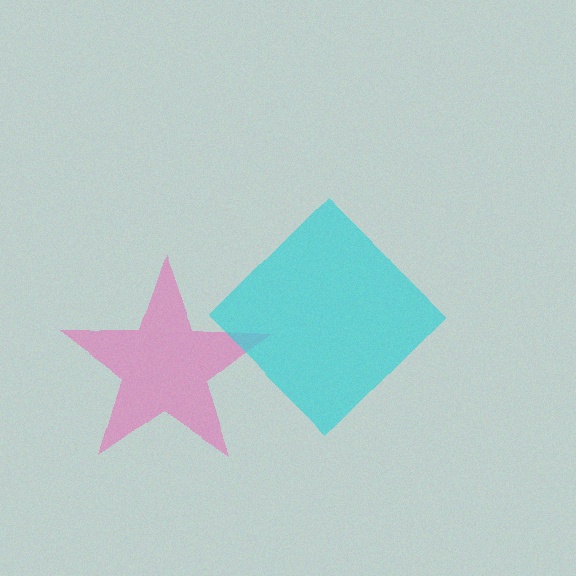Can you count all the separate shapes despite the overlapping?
Yes, there are 2 separate shapes.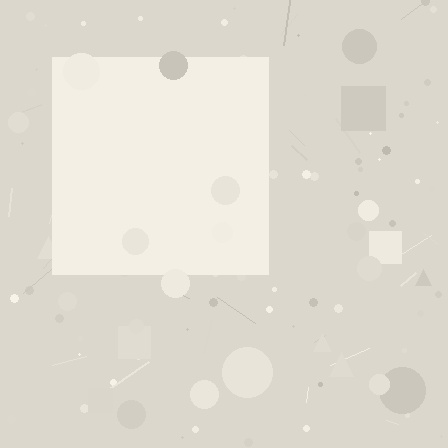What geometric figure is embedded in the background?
A square is embedded in the background.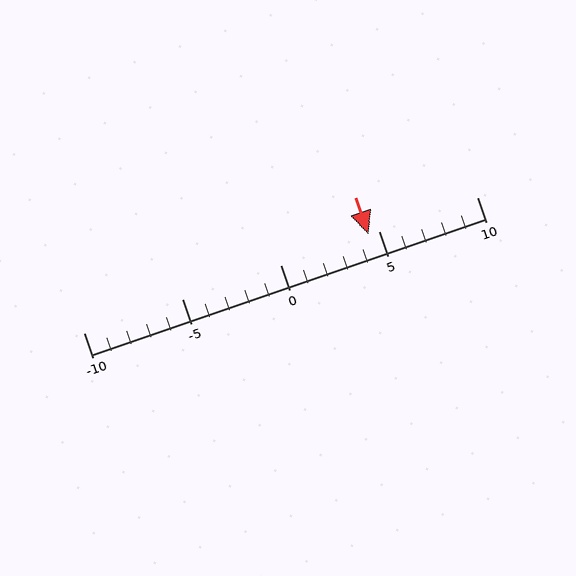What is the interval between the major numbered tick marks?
The major tick marks are spaced 5 units apart.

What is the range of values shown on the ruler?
The ruler shows values from -10 to 10.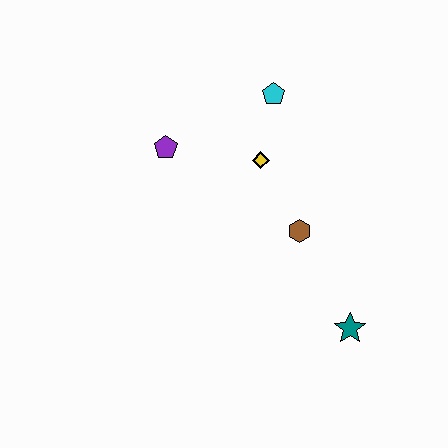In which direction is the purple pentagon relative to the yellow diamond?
The purple pentagon is to the left of the yellow diamond.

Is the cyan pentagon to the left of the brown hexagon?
Yes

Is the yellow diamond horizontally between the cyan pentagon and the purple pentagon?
Yes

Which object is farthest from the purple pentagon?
The teal star is farthest from the purple pentagon.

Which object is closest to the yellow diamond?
The cyan pentagon is closest to the yellow diamond.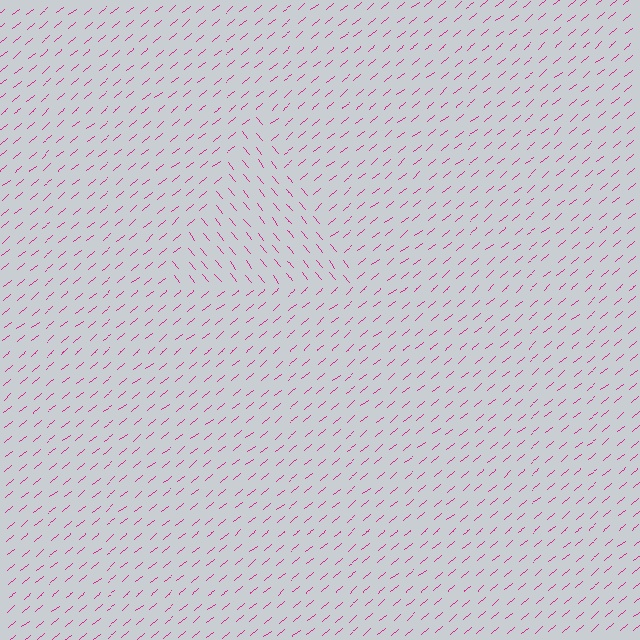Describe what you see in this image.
The image is filled with small magenta line segments. A triangle region in the image has lines oriented differently from the surrounding lines, creating a visible texture boundary.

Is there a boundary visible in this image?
Yes, there is a texture boundary formed by a change in line orientation.